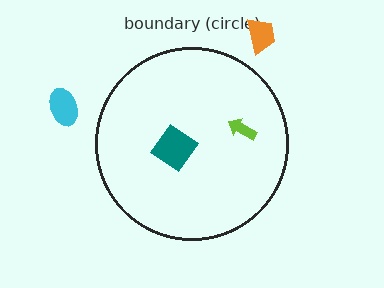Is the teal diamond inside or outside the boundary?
Inside.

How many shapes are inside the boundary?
2 inside, 2 outside.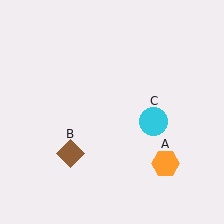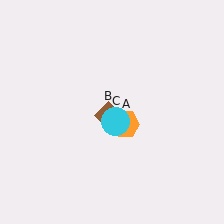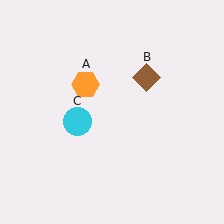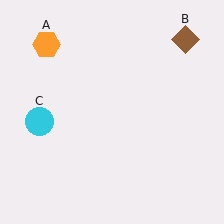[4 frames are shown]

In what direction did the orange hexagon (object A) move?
The orange hexagon (object A) moved up and to the left.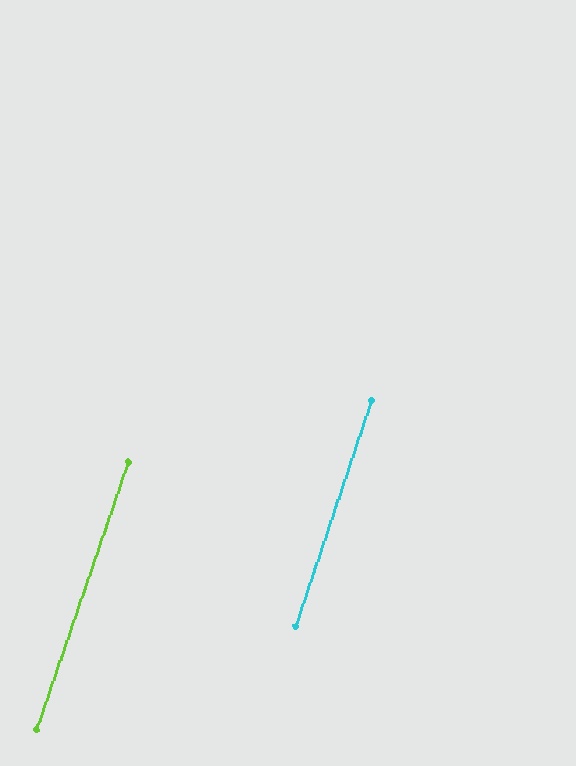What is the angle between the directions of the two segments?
Approximately 1 degree.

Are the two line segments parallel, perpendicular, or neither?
Parallel — their directions differ by only 0.5°.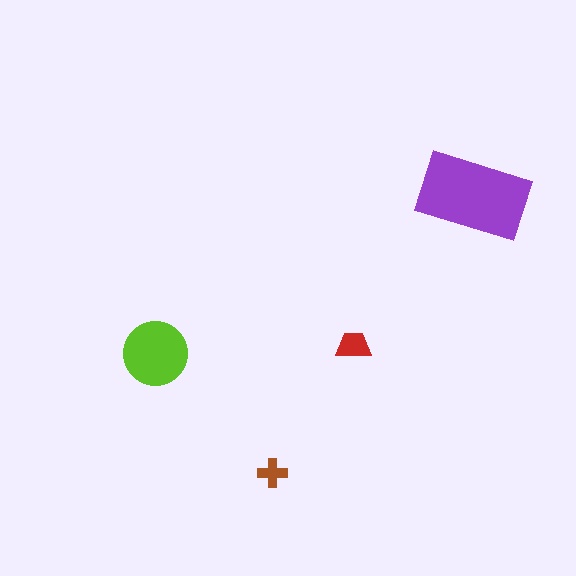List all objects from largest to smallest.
The purple rectangle, the lime circle, the red trapezoid, the brown cross.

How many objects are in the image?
There are 4 objects in the image.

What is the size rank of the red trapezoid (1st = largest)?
3rd.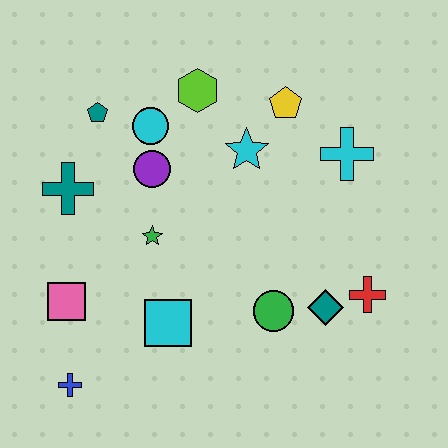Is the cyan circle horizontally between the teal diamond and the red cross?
No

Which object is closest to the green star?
The purple circle is closest to the green star.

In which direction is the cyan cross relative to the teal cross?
The cyan cross is to the right of the teal cross.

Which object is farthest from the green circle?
The teal pentagon is farthest from the green circle.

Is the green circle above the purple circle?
No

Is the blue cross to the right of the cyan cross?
No